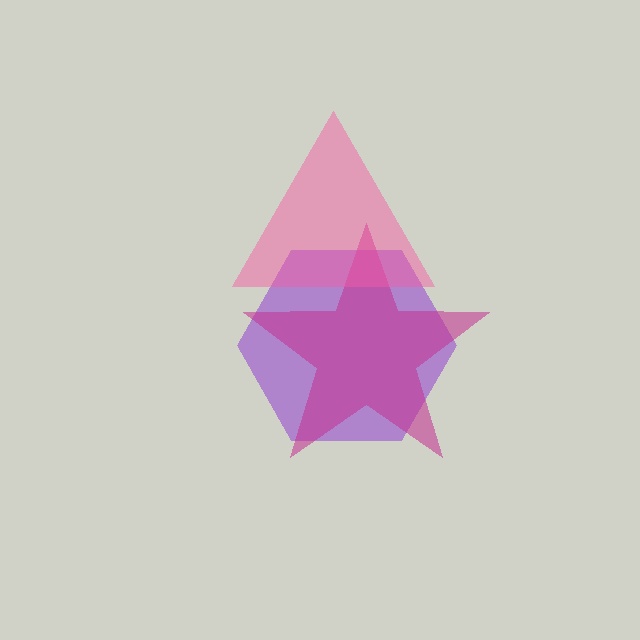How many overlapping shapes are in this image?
There are 3 overlapping shapes in the image.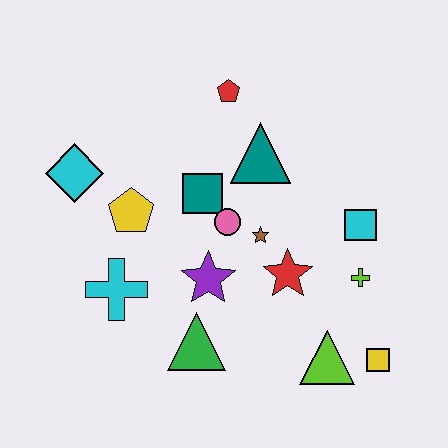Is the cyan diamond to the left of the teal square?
Yes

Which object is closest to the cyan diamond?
The yellow pentagon is closest to the cyan diamond.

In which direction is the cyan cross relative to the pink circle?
The cyan cross is to the left of the pink circle.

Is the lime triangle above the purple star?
No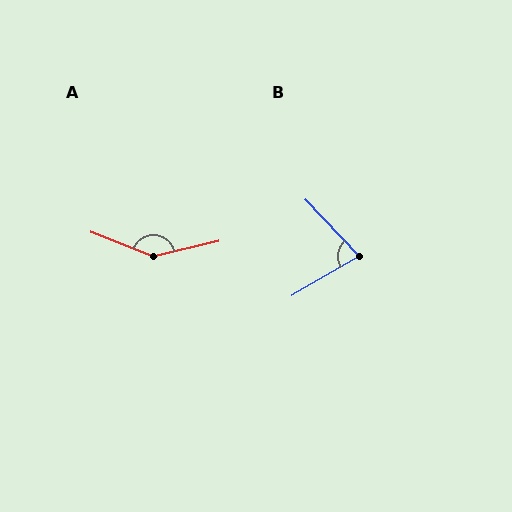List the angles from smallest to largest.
B (77°), A (145°).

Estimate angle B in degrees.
Approximately 77 degrees.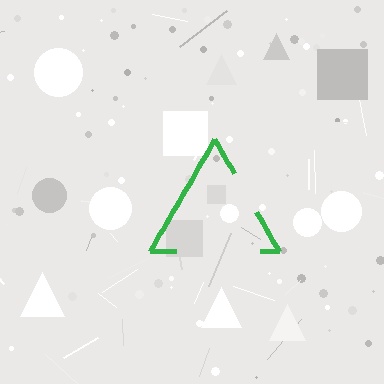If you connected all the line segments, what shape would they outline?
They would outline a triangle.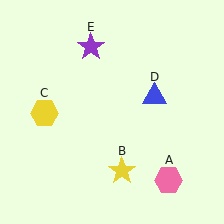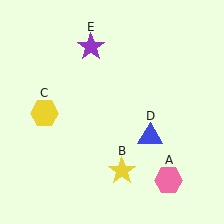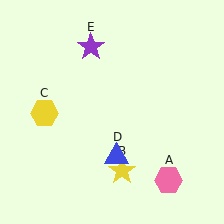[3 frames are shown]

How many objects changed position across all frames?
1 object changed position: blue triangle (object D).